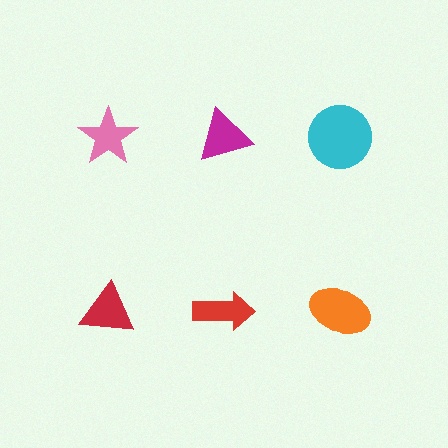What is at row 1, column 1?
A pink star.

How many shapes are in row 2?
3 shapes.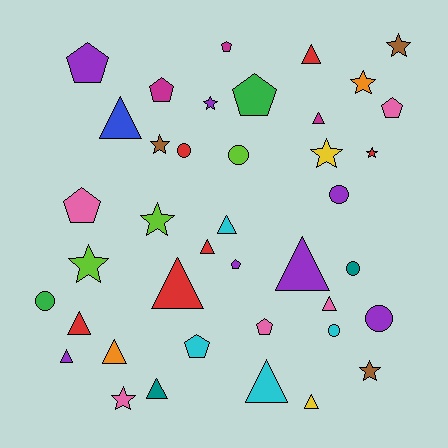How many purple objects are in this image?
There are 7 purple objects.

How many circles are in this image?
There are 7 circles.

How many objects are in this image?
There are 40 objects.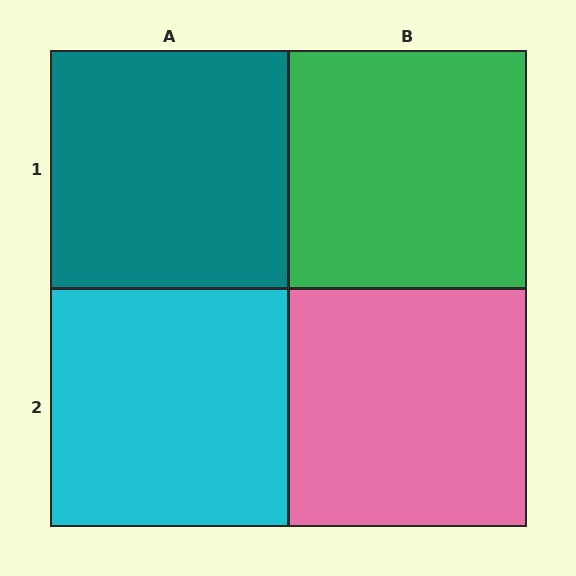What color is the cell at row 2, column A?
Cyan.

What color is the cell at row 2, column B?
Pink.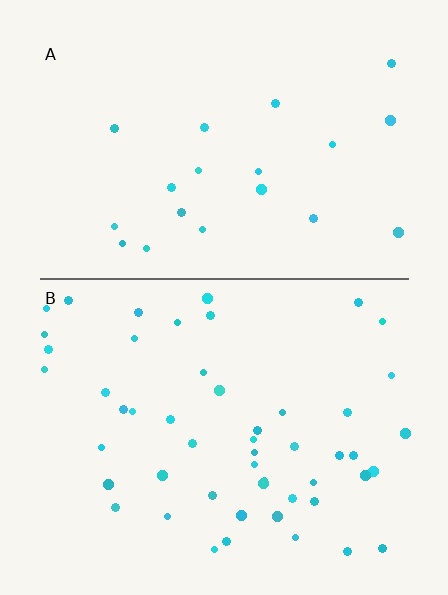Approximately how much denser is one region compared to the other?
Approximately 2.5× — region B over region A.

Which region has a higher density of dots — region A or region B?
B (the bottom).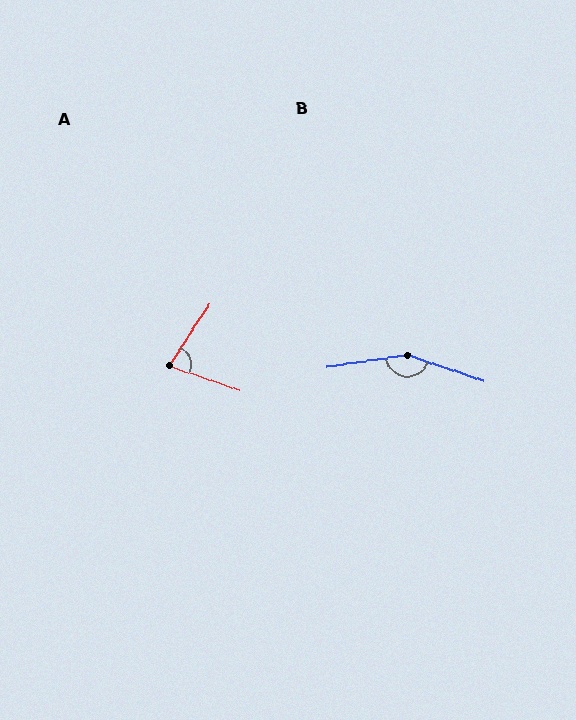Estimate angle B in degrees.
Approximately 152 degrees.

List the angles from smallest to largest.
A (76°), B (152°).